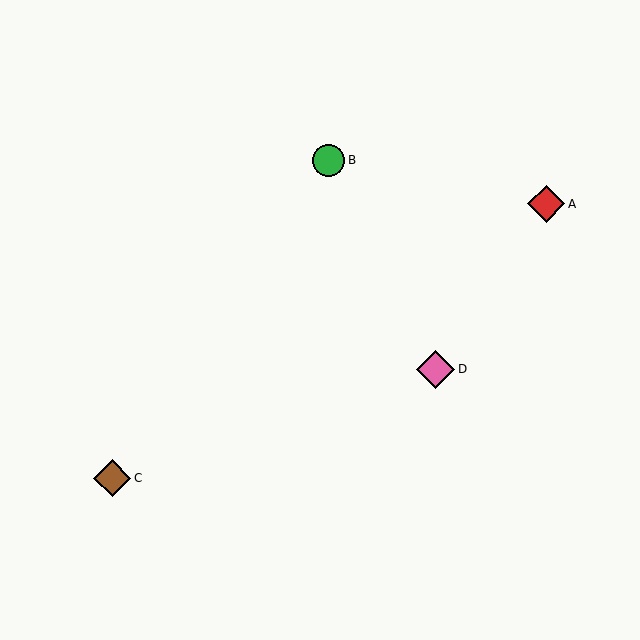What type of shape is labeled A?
Shape A is a red diamond.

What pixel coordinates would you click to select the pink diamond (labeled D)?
Click at (436, 369) to select the pink diamond D.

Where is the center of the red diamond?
The center of the red diamond is at (546, 204).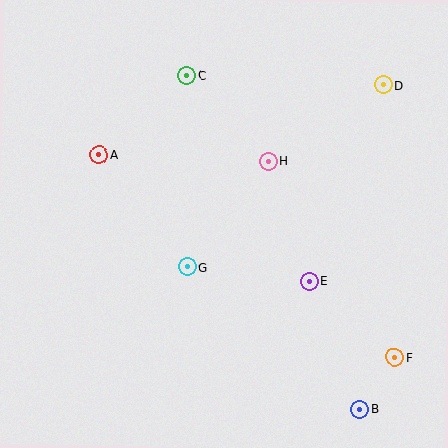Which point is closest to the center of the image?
Point G at (188, 267) is closest to the center.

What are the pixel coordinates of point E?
Point E is at (309, 281).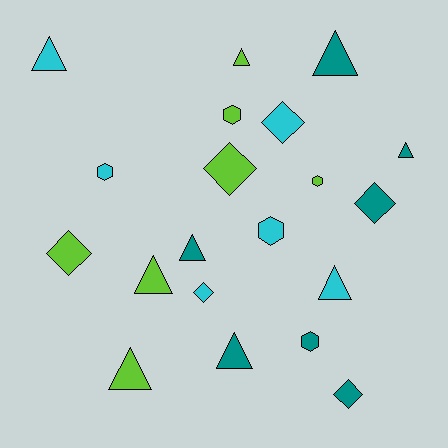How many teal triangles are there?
There are 4 teal triangles.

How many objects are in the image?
There are 20 objects.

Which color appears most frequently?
Lime, with 7 objects.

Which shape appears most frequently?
Triangle, with 9 objects.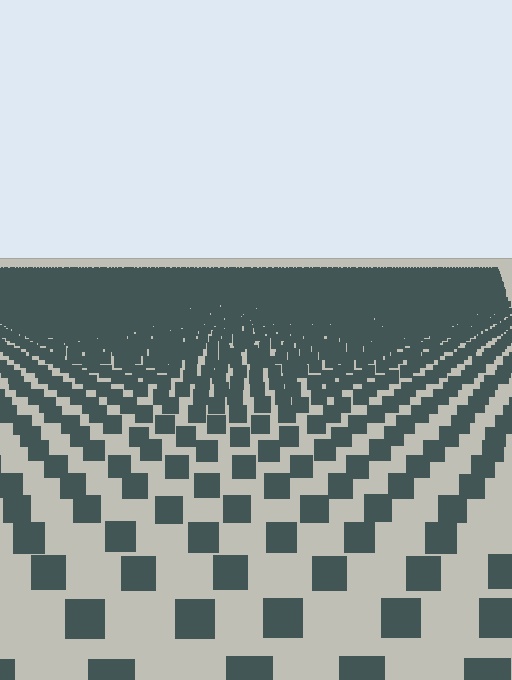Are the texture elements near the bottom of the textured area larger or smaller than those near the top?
Larger. Near the bottom, elements are closer to the viewer and appear at a bigger on-screen size.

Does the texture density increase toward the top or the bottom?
Density increases toward the top.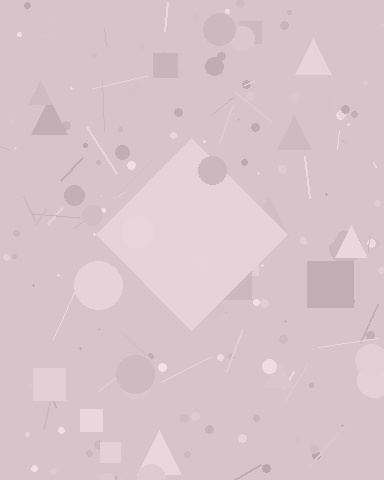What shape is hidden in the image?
A diamond is hidden in the image.